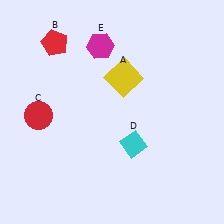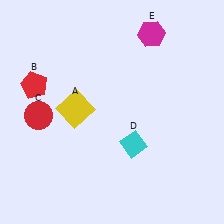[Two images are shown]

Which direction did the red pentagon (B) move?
The red pentagon (B) moved down.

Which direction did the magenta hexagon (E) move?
The magenta hexagon (E) moved right.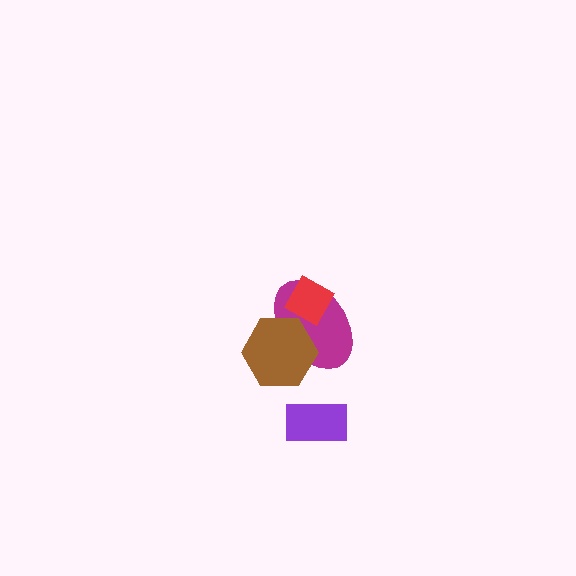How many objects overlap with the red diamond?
1 object overlaps with the red diamond.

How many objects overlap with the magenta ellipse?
2 objects overlap with the magenta ellipse.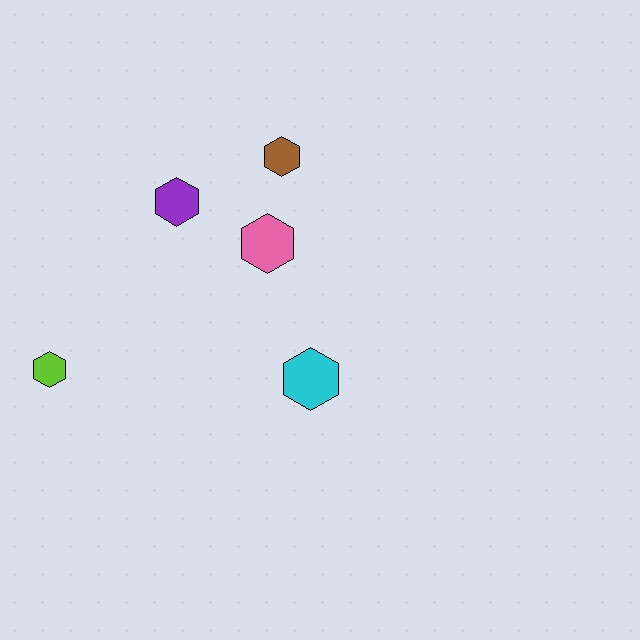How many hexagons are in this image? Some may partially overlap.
There are 5 hexagons.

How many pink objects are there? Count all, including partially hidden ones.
There is 1 pink object.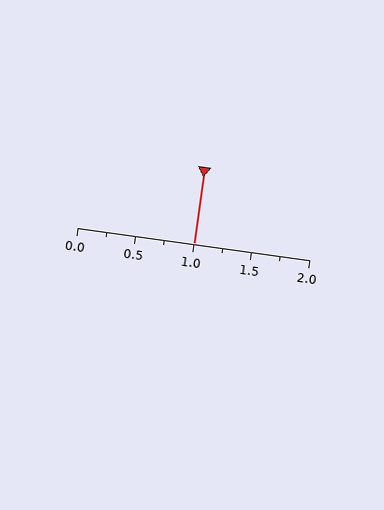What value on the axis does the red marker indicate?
The marker indicates approximately 1.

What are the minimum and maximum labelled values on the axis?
The axis runs from 0.0 to 2.0.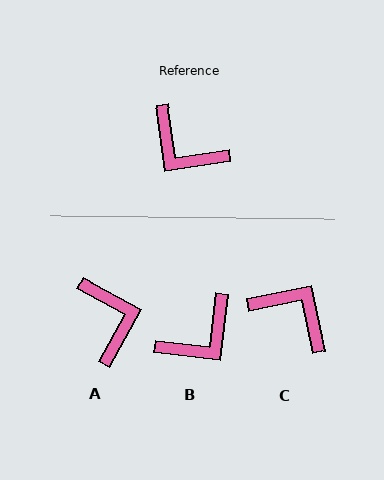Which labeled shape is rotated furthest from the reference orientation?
C, about 177 degrees away.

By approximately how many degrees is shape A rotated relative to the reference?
Approximately 143 degrees counter-clockwise.